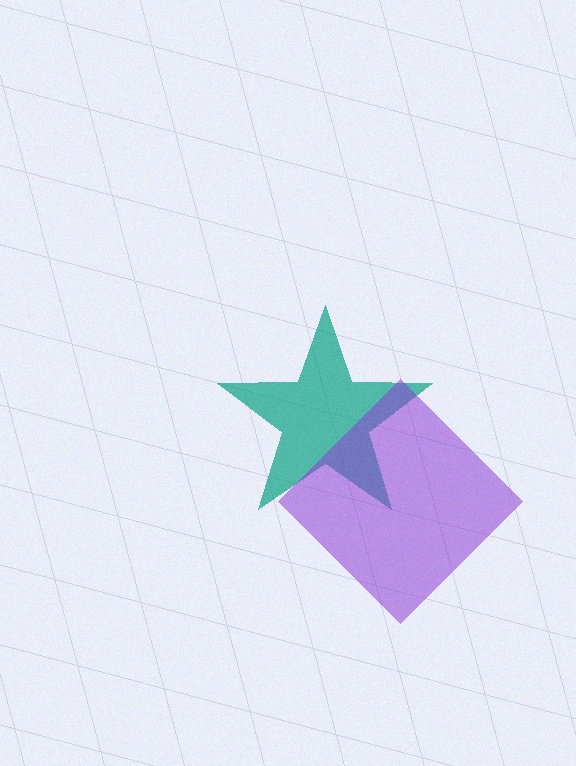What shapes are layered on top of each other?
The layered shapes are: a teal star, a purple diamond.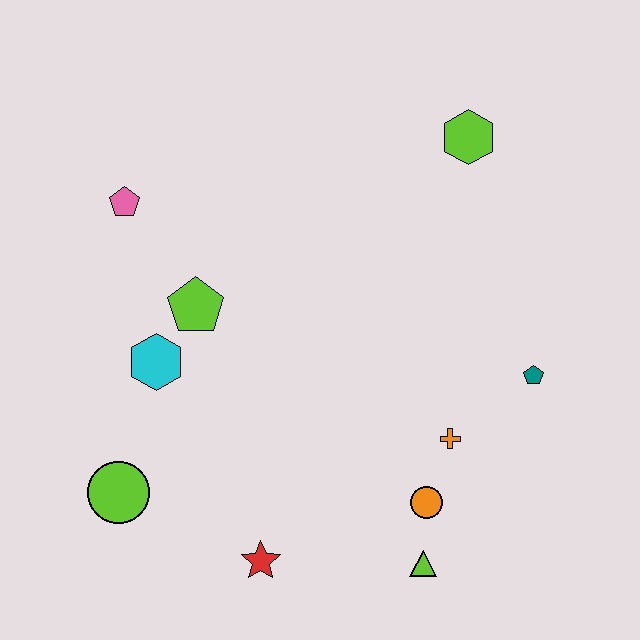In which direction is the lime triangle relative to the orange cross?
The lime triangle is below the orange cross.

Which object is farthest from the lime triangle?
The pink pentagon is farthest from the lime triangle.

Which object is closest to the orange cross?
The orange circle is closest to the orange cross.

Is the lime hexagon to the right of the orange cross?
Yes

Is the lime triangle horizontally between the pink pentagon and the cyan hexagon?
No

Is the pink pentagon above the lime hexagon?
No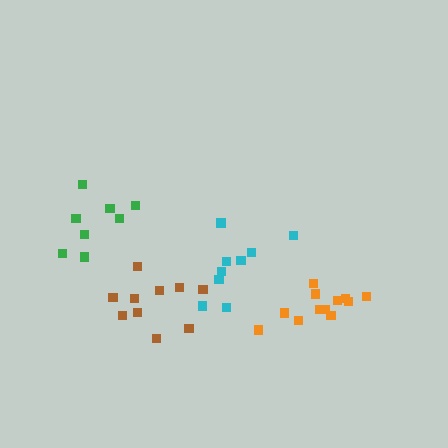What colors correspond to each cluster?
The clusters are colored: cyan, brown, green, orange.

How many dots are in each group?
Group 1: 9 dots, Group 2: 10 dots, Group 3: 8 dots, Group 4: 12 dots (39 total).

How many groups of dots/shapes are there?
There are 4 groups.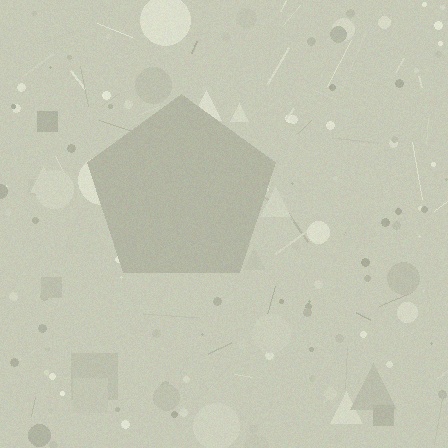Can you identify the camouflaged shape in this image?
The camouflaged shape is a pentagon.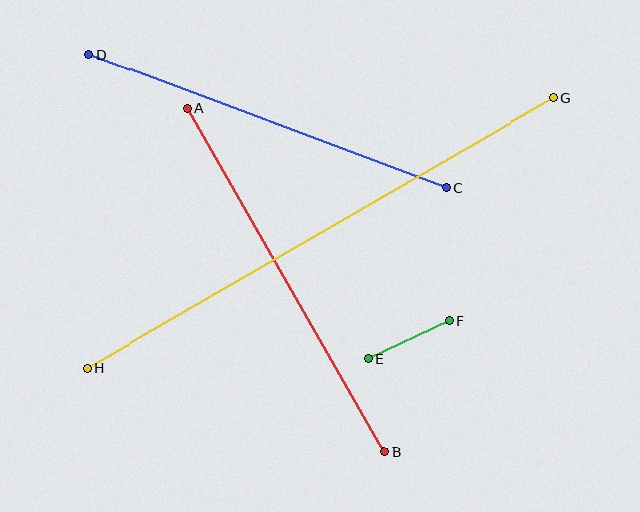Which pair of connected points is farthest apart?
Points G and H are farthest apart.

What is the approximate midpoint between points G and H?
The midpoint is at approximately (320, 233) pixels.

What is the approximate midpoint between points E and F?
The midpoint is at approximately (409, 340) pixels.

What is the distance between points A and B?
The distance is approximately 396 pixels.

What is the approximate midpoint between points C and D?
The midpoint is at approximately (268, 121) pixels.